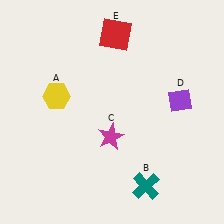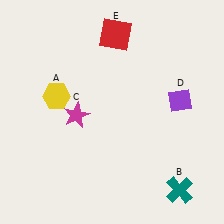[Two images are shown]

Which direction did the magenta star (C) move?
The magenta star (C) moved left.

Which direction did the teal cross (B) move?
The teal cross (B) moved right.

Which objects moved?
The objects that moved are: the teal cross (B), the magenta star (C).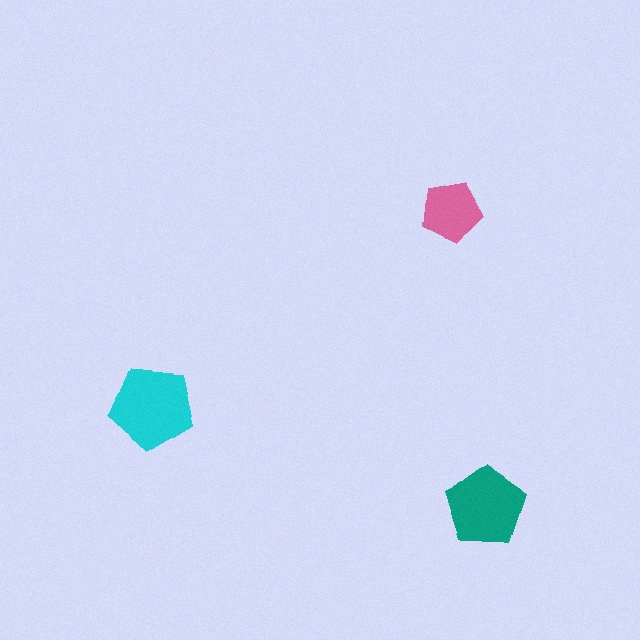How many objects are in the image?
There are 3 objects in the image.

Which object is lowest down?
The teal pentagon is bottommost.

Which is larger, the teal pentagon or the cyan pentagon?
The cyan one.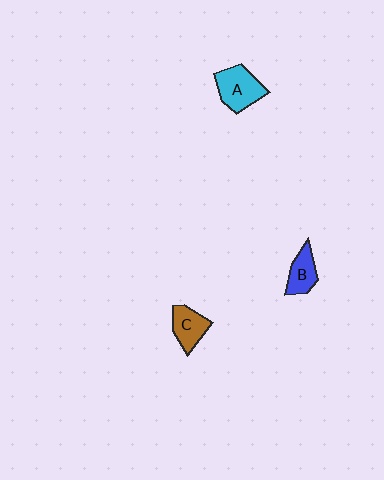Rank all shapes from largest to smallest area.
From largest to smallest: A (cyan), C (brown), B (blue).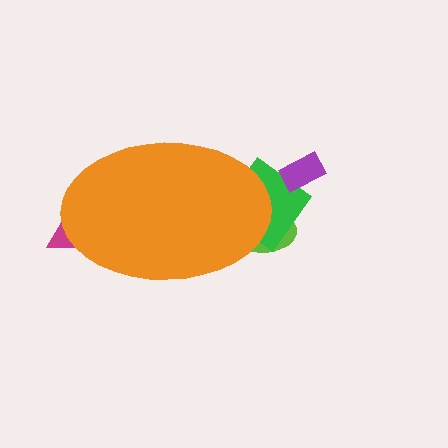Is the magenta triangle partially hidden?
Yes, the magenta triangle is partially hidden behind the orange ellipse.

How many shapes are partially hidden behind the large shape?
3 shapes are partially hidden.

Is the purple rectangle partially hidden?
No, the purple rectangle is fully visible.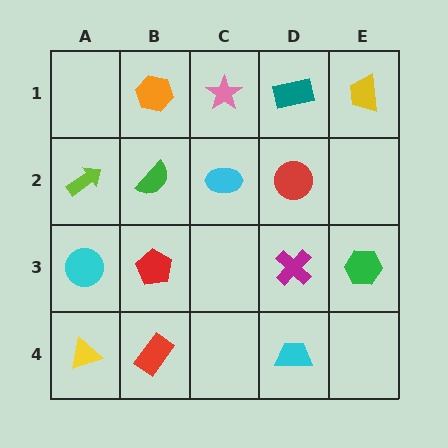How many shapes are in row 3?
4 shapes.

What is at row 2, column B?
A green semicircle.